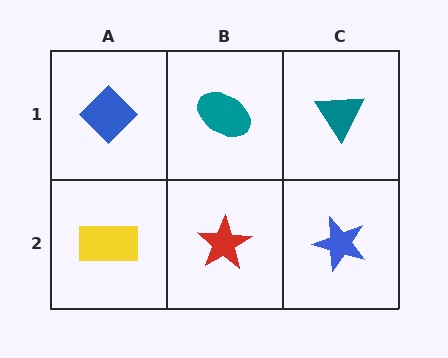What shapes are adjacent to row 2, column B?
A teal ellipse (row 1, column B), a yellow rectangle (row 2, column A), a blue star (row 2, column C).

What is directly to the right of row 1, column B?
A teal triangle.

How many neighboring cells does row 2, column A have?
2.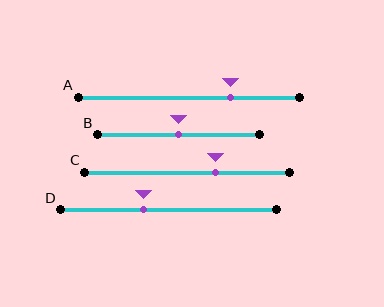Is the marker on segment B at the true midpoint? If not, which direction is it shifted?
Yes, the marker on segment B is at the true midpoint.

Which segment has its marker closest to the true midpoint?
Segment B has its marker closest to the true midpoint.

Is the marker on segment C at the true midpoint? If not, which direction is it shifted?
No, the marker on segment C is shifted to the right by about 14% of the segment length.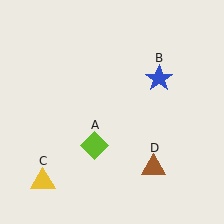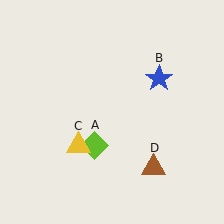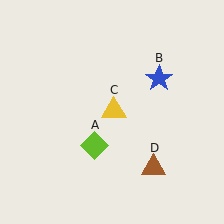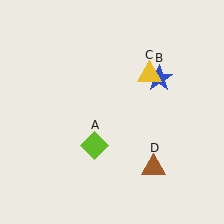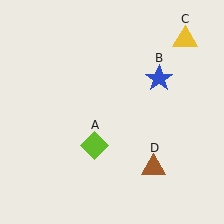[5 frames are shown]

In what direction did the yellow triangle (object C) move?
The yellow triangle (object C) moved up and to the right.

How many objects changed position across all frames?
1 object changed position: yellow triangle (object C).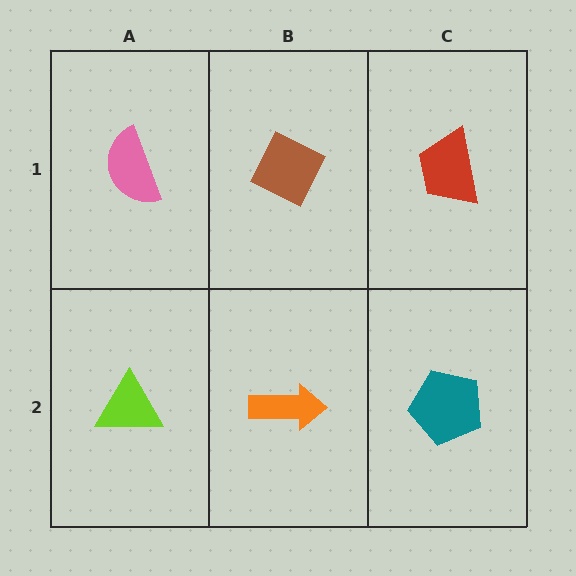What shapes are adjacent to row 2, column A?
A pink semicircle (row 1, column A), an orange arrow (row 2, column B).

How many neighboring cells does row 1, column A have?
2.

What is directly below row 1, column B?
An orange arrow.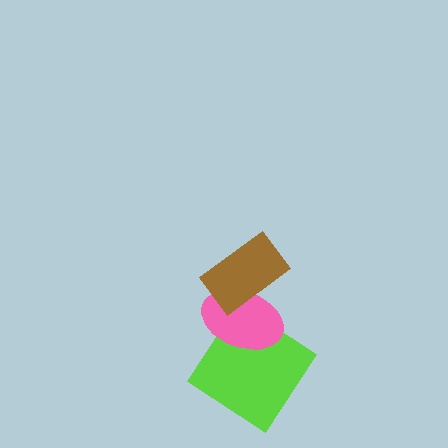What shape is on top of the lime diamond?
The pink ellipse is on top of the lime diamond.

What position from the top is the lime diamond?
The lime diamond is 3rd from the top.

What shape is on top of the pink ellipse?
The brown rectangle is on top of the pink ellipse.